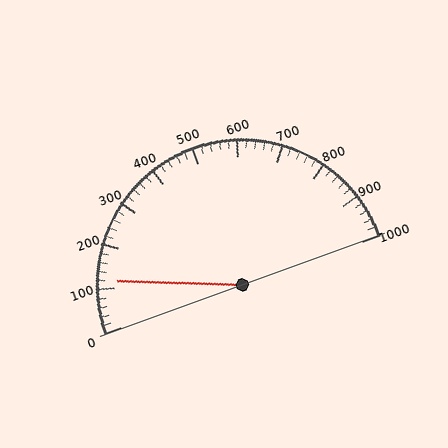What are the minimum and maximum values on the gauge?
The gauge ranges from 0 to 1000.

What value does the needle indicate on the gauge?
The needle indicates approximately 120.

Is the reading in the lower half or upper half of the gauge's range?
The reading is in the lower half of the range (0 to 1000).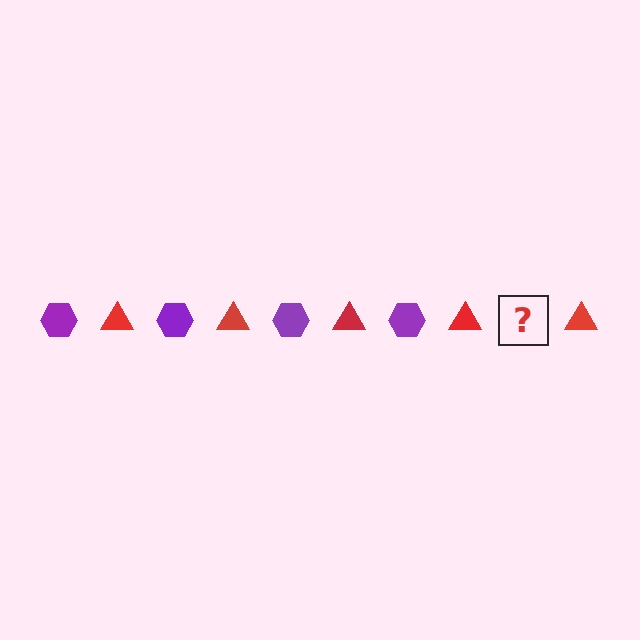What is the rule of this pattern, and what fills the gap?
The rule is that the pattern alternates between purple hexagon and red triangle. The gap should be filled with a purple hexagon.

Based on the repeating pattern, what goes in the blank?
The blank should be a purple hexagon.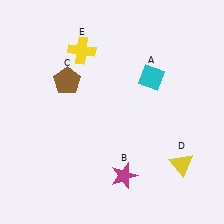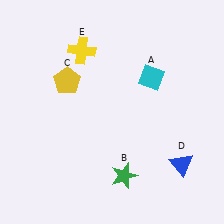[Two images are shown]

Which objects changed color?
B changed from magenta to green. C changed from brown to yellow. D changed from yellow to blue.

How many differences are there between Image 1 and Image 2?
There are 3 differences between the two images.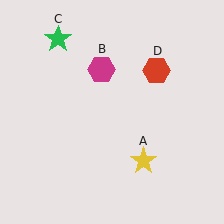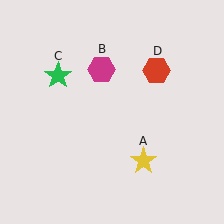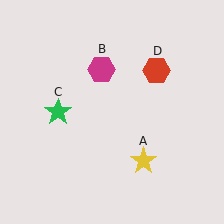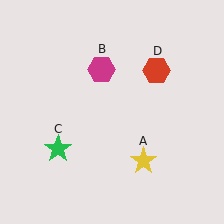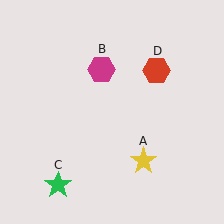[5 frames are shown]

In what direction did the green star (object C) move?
The green star (object C) moved down.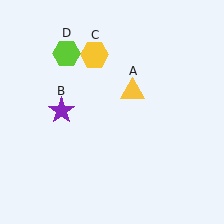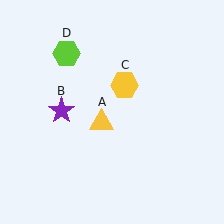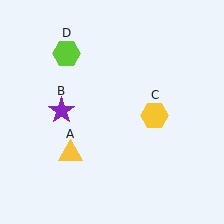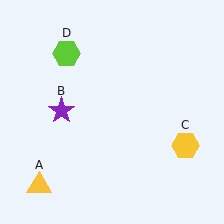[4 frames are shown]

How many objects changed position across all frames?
2 objects changed position: yellow triangle (object A), yellow hexagon (object C).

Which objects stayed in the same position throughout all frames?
Purple star (object B) and lime hexagon (object D) remained stationary.